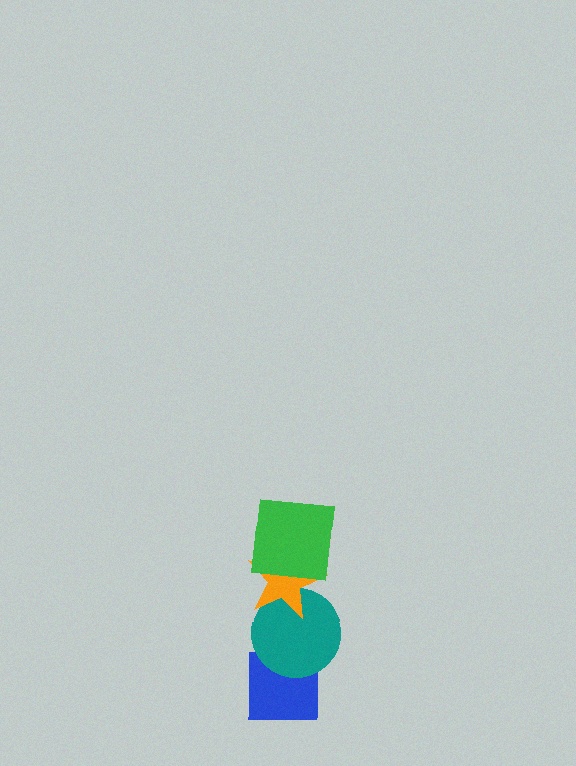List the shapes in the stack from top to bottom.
From top to bottom: the green square, the orange star, the teal circle, the blue square.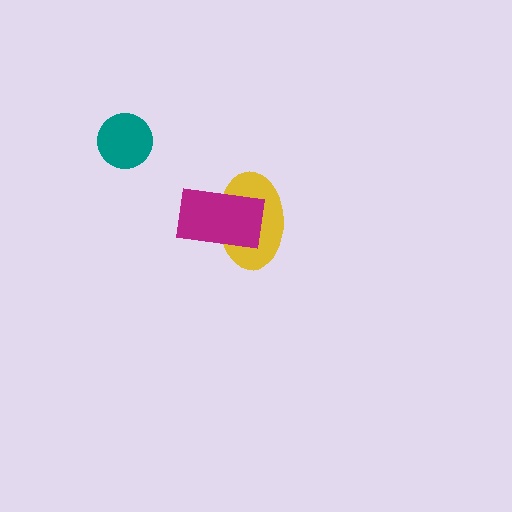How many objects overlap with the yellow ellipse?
1 object overlaps with the yellow ellipse.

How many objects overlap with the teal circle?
0 objects overlap with the teal circle.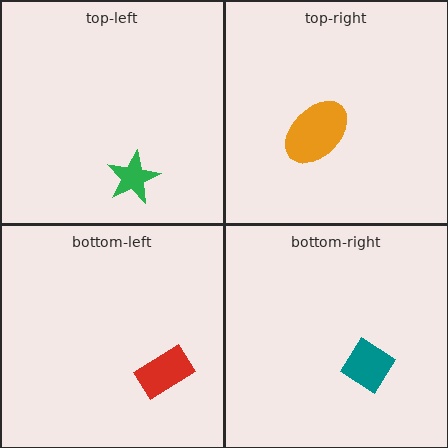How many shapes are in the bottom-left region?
1.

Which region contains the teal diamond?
The bottom-right region.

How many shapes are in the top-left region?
1.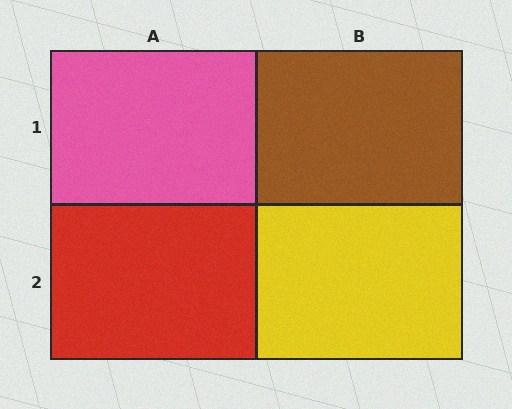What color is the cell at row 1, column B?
Brown.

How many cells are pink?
1 cell is pink.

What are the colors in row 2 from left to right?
Red, yellow.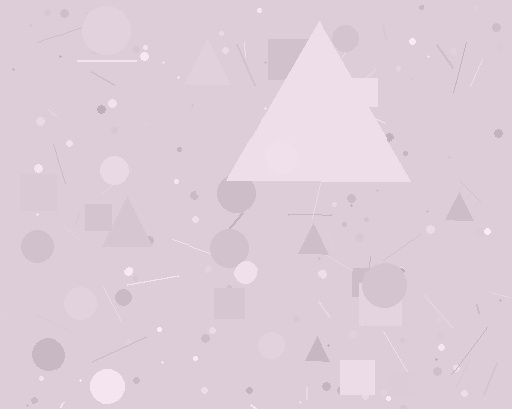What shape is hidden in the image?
A triangle is hidden in the image.